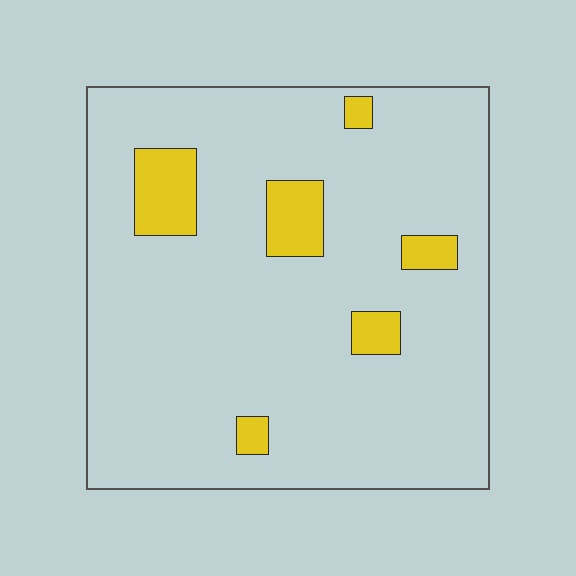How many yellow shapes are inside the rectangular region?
6.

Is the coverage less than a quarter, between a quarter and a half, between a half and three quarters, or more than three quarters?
Less than a quarter.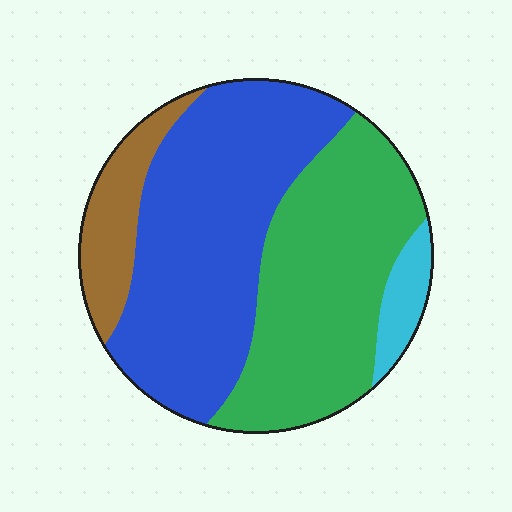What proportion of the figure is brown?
Brown takes up about one tenth (1/10) of the figure.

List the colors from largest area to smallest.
From largest to smallest: blue, green, brown, cyan.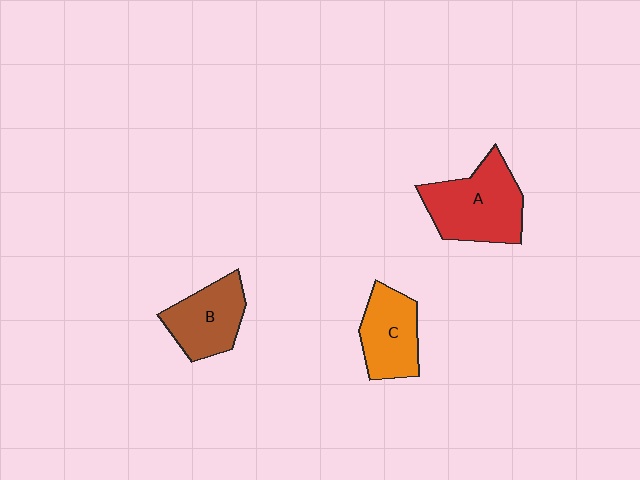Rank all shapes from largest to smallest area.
From largest to smallest: A (red), B (brown), C (orange).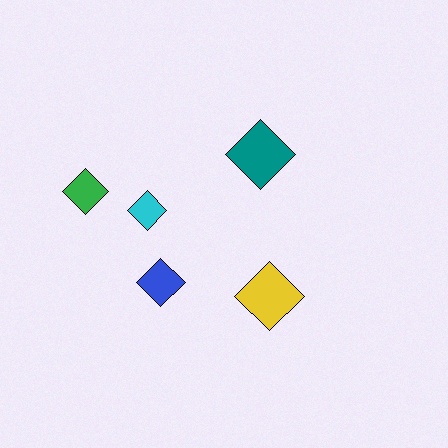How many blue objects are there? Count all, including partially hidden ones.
There is 1 blue object.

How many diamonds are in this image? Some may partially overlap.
There are 5 diamonds.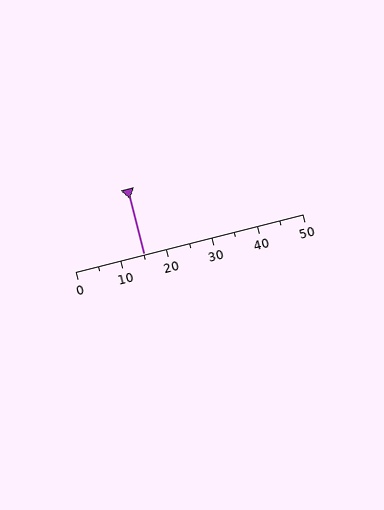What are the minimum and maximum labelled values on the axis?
The axis runs from 0 to 50.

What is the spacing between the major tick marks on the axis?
The major ticks are spaced 10 apart.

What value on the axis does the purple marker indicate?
The marker indicates approximately 15.